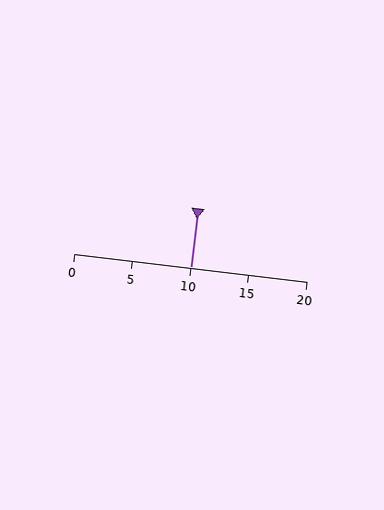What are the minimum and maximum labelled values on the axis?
The axis runs from 0 to 20.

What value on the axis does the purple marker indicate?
The marker indicates approximately 10.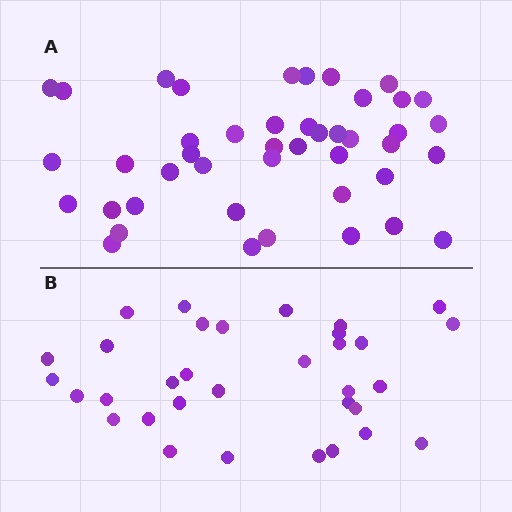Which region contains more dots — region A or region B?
Region A (the top region) has more dots.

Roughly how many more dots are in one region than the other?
Region A has roughly 12 or so more dots than region B.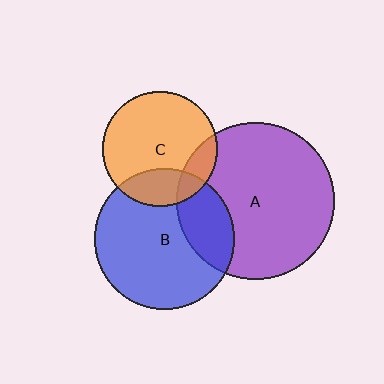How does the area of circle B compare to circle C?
Approximately 1.5 times.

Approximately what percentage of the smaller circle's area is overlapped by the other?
Approximately 20%.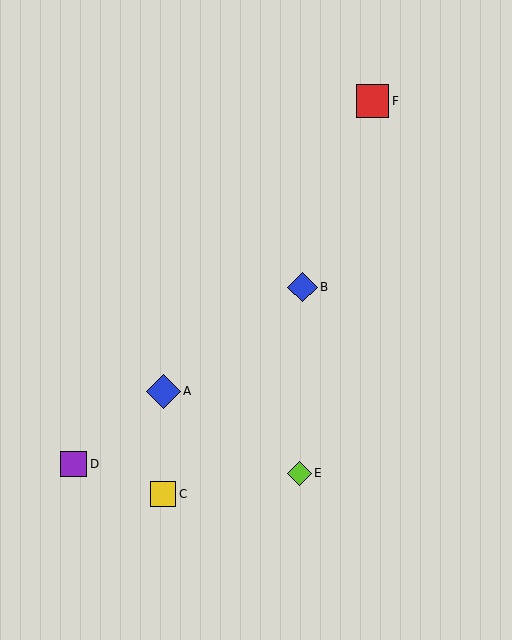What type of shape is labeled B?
Shape B is a blue diamond.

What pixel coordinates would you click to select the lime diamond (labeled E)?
Click at (299, 473) to select the lime diamond E.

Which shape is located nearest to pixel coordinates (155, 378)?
The blue diamond (labeled A) at (163, 391) is nearest to that location.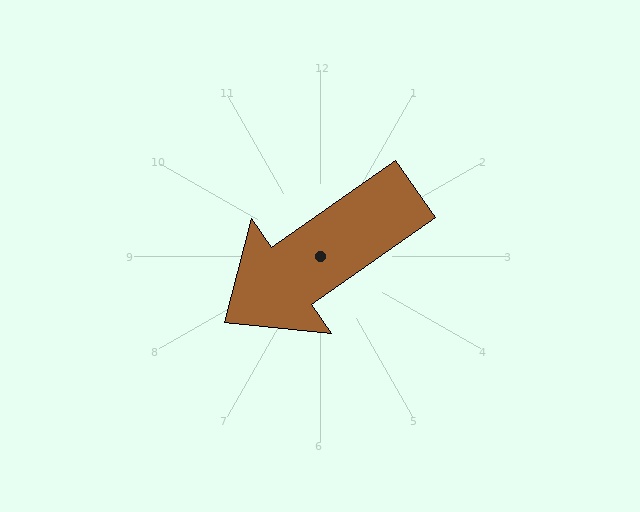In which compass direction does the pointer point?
Southwest.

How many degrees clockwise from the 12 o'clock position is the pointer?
Approximately 235 degrees.